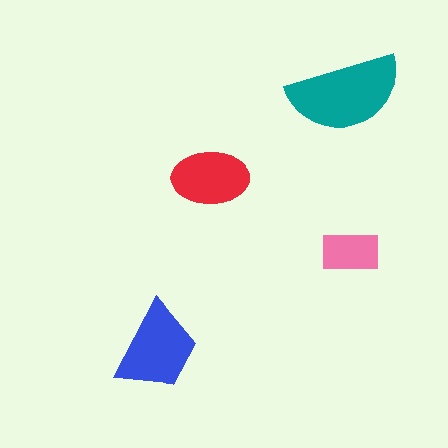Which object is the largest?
The teal semicircle.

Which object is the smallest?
The pink rectangle.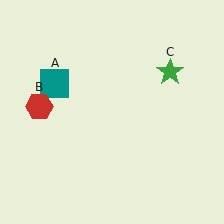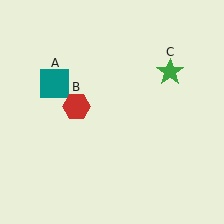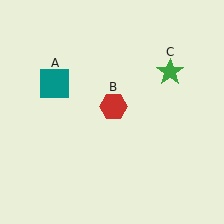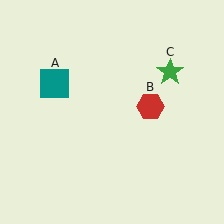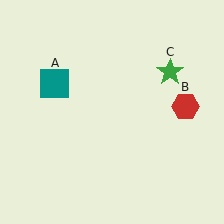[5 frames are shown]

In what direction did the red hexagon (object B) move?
The red hexagon (object B) moved right.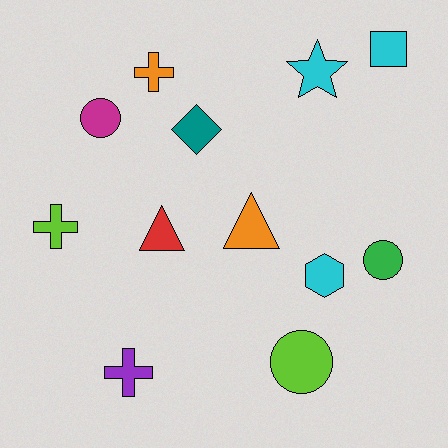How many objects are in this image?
There are 12 objects.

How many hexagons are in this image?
There is 1 hexagon.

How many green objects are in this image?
There is 1 green object.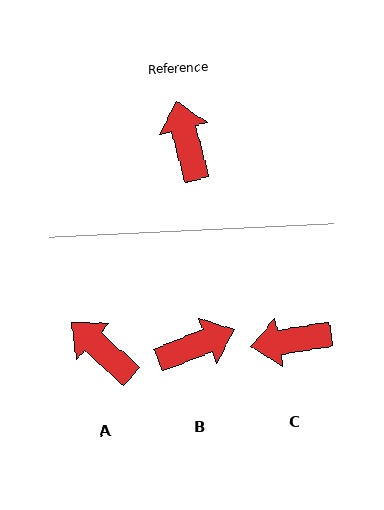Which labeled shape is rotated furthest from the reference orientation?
C, about 85 degrees away.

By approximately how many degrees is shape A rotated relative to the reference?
Approximately 34 degrees counter-clockwise.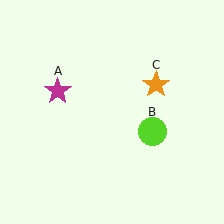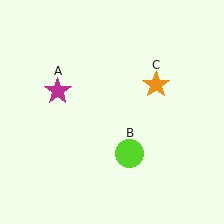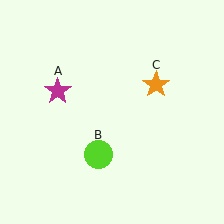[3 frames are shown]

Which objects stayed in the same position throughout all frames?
Magenta star (object A) and orange star (object C) remained stationary.